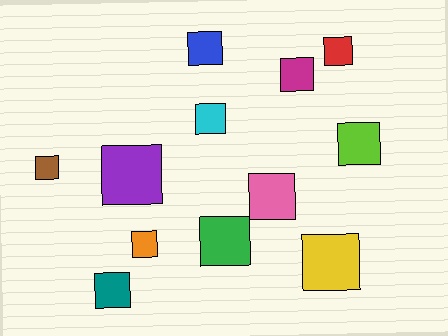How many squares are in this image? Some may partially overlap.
There are 12 squares.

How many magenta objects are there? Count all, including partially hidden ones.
There is 1 magenta object.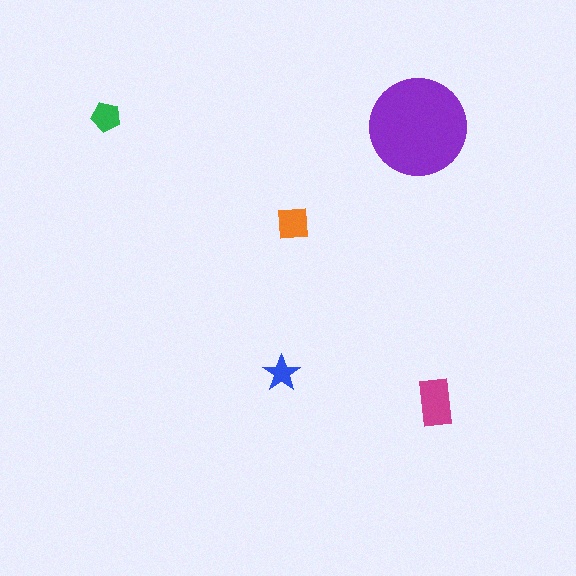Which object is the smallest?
The blue star.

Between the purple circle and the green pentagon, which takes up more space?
The purple circle.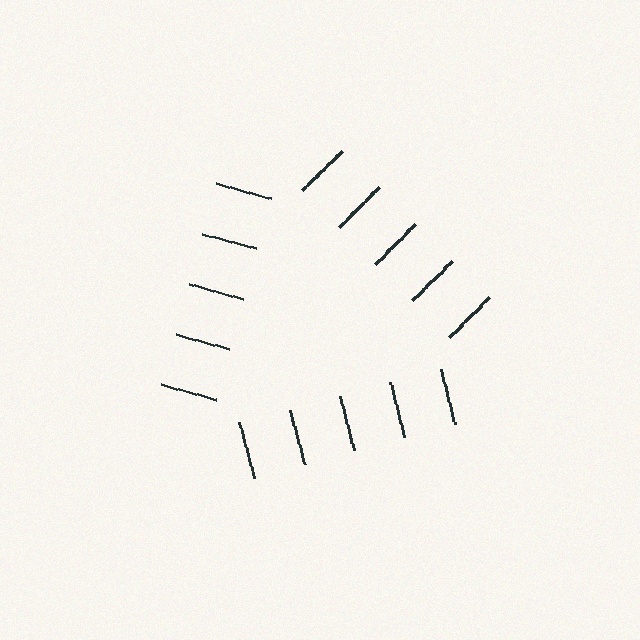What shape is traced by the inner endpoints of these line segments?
An illusory triangle — the line segments terminate on its edges but no continuous stroke is drawn.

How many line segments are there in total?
15 — 5 along each of the 3 edges.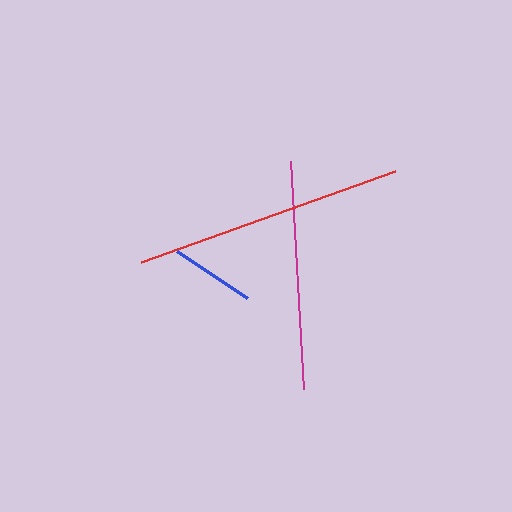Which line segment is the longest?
The red line is the longest at approximately 270 pixels.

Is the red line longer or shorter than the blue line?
The red line is longer than the blue line.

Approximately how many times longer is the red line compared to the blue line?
The red line is approximately 3.2 times the length of the blue line.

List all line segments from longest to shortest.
From longest to shortest: red, magenta, blue.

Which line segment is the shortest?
The blue line is the shortest at approximately 85 pixels.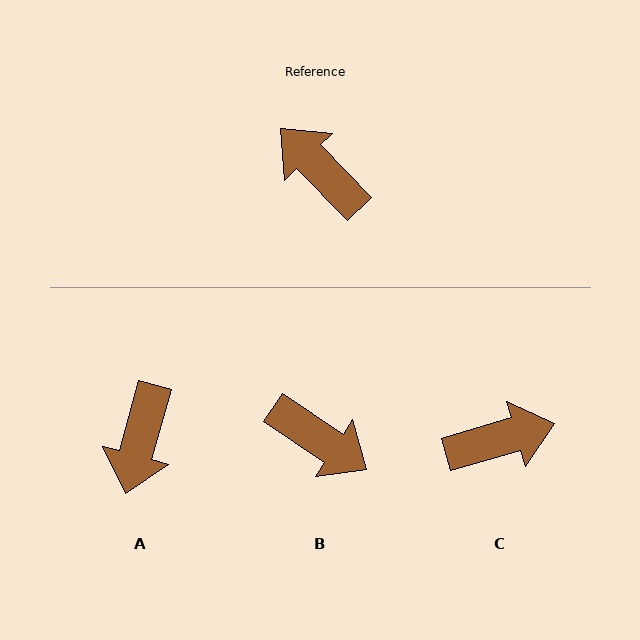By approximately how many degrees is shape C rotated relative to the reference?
Approximately 118 degrees clockwise.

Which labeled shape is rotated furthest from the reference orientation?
B, about 168 degrees away.